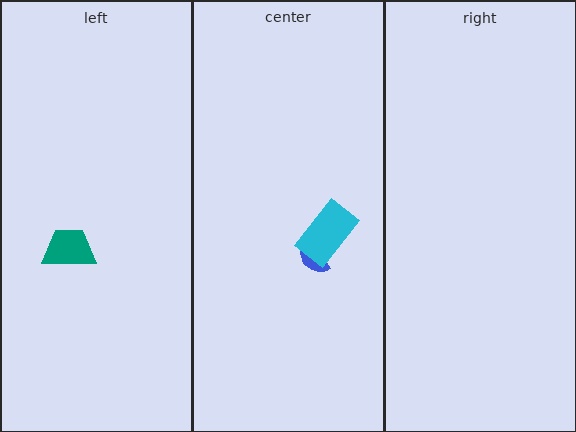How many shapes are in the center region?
2.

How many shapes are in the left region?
1.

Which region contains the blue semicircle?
The center region.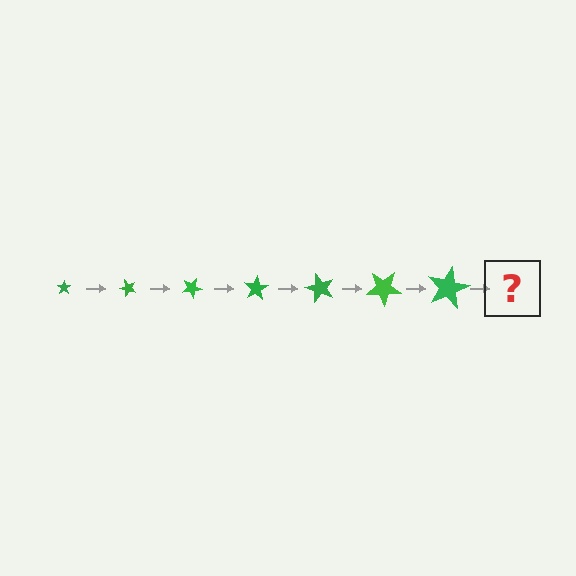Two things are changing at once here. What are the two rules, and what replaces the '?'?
The two rules are that the star grows larger each step and it rotates 50 degrees each step. The '?' should be a star, larger than the previous one and rotated 350 degrees from the start.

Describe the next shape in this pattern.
It should be a star, larger than the previous one and rotated 350 degrees from the start.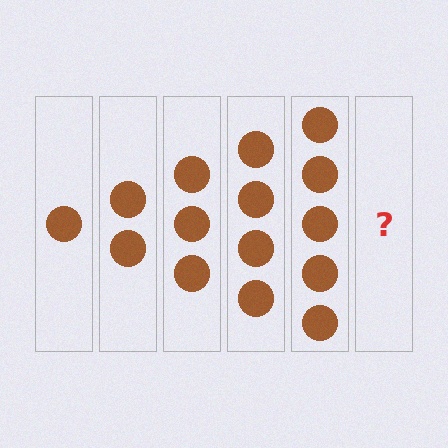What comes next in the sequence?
The next element should be 6 circles.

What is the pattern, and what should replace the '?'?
The pattern is that each step adds one more circle. The '?' should be 6 circles.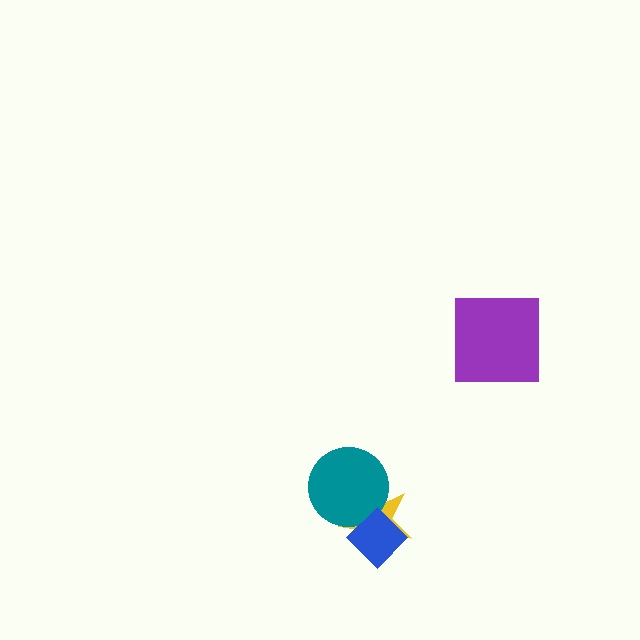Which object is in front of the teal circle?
The blue diamond is in front of the teal circle.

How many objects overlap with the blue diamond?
2 objects overlap with the blue diamond.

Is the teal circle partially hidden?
Yes, it is partially covered by another shape.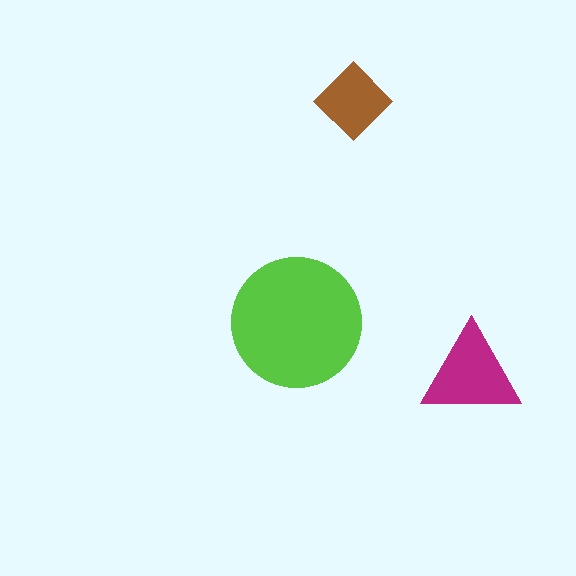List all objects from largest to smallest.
The lime circle, the magenta triangle, the brown diamond.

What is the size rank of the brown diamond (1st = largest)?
3rd.